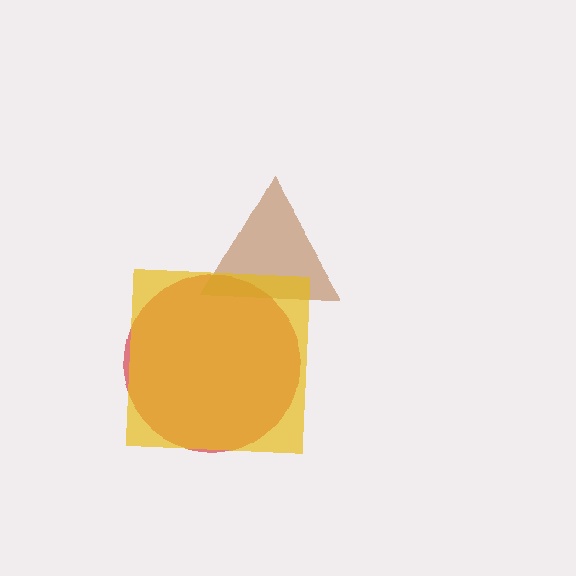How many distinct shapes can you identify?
There are 3 distinct shapes: a red circle, a brown triangle, a yellow square.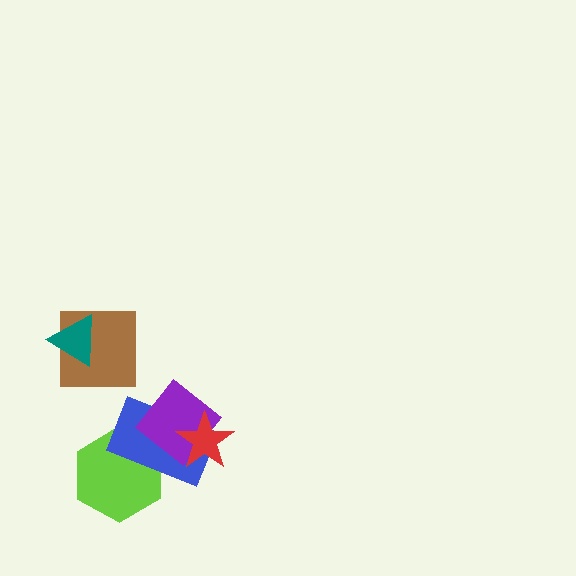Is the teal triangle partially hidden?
No, no other shape covers it.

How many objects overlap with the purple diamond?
2 objects overlap with the purple diamond.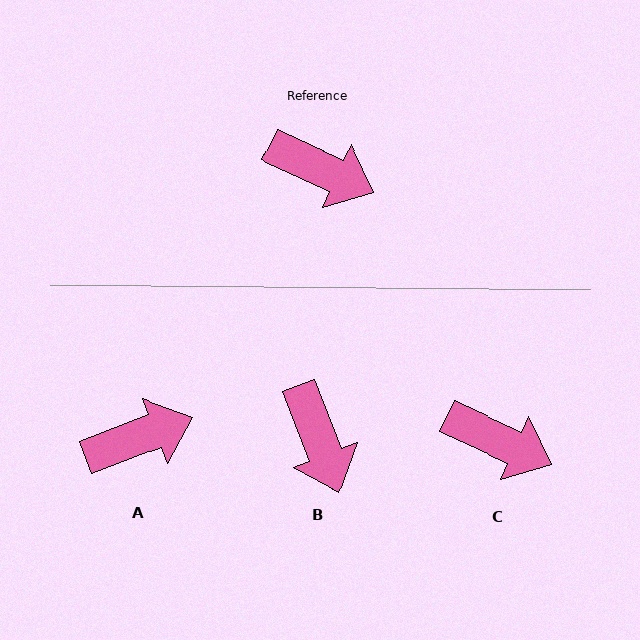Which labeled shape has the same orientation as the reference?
C.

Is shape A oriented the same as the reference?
No, it is off by about 46 degrees.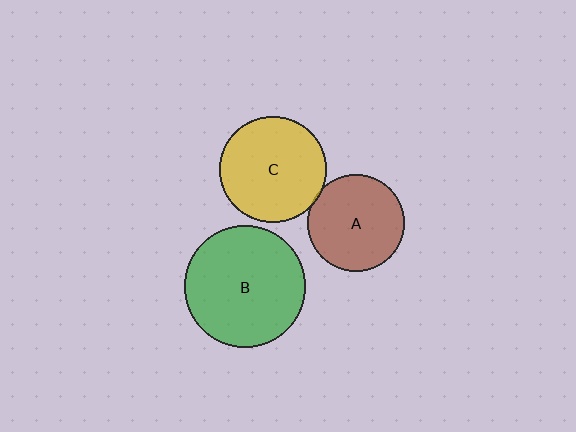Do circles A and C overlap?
Yes.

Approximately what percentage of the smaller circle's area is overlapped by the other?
Approximately 5%.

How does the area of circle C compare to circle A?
Approximately 1.2 times.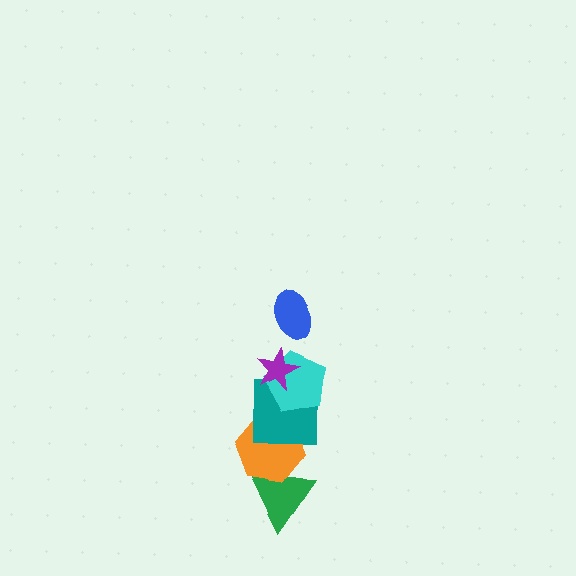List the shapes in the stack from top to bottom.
From top to bottom: the blue ellipse, the purple star, the cyan pentagon, the teal square, the orange hexagon, the green triangle.